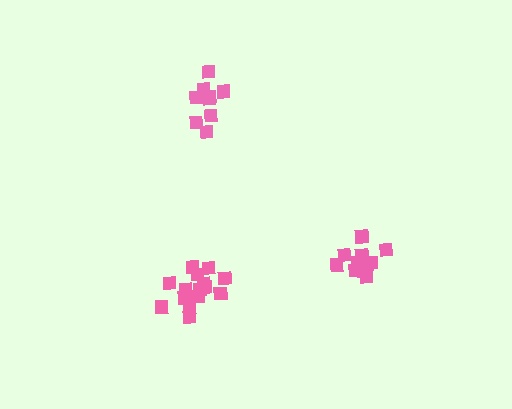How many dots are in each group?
Group 1: 15 dots, Group 2: 11 dots, Group 3: 9 dots (35 total).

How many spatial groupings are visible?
There are 3 spatial groupings.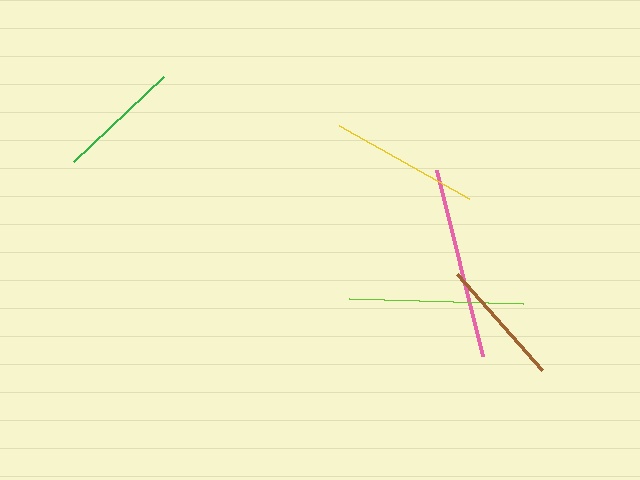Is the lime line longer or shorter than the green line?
The lime line is longer than the green line.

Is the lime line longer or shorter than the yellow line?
The lime line is longer than the yellow line.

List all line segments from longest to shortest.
From longest to shortest: pink, lime, yellow, brown, green.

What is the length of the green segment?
The green segment is approximately 124 pixels long.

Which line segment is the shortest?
The green line is the shortest at approximately 124 pixels.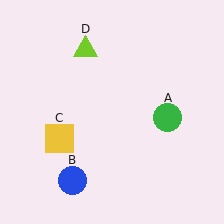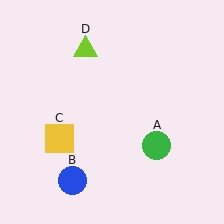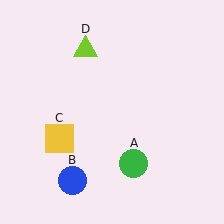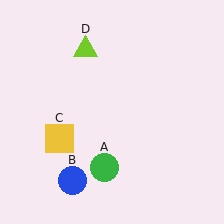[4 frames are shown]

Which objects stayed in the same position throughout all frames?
Blue circle (object B) and yellow square (object C) and lime triangle (object D) remained stationary.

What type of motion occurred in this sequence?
The green circle (object A) rotated clockwise around the center of the scene.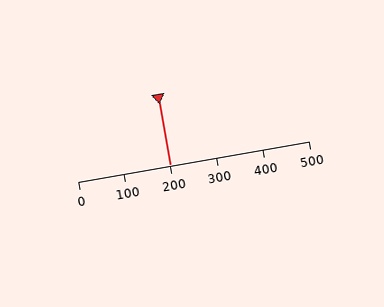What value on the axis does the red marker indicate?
The marker indicates approximately 200.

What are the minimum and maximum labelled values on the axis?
The axis runs from 0 to 500.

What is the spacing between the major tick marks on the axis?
The major ticks are spaced 100 apart.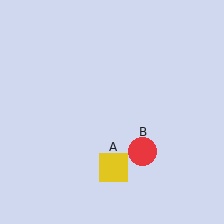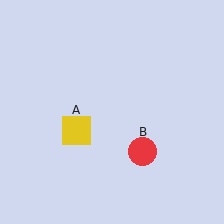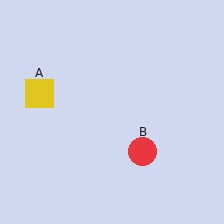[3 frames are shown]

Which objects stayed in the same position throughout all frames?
Red circle (object B) remained stationary.